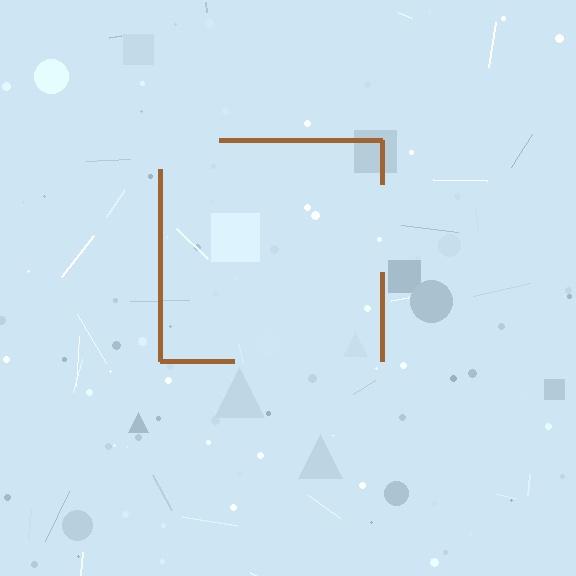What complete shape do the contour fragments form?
The contour fragments form a square.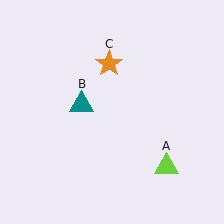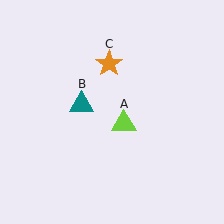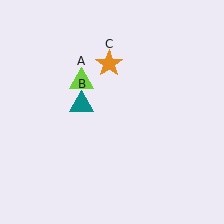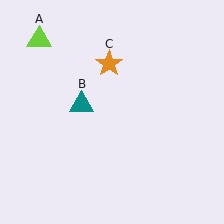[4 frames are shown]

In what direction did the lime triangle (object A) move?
The lime triangle (object A) moved up and to the left.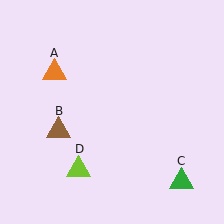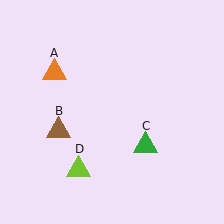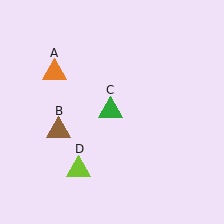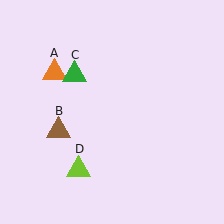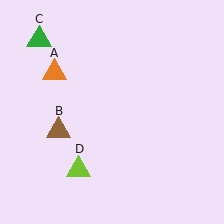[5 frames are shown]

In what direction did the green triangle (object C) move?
The green triangle (object C) moved up and to the left.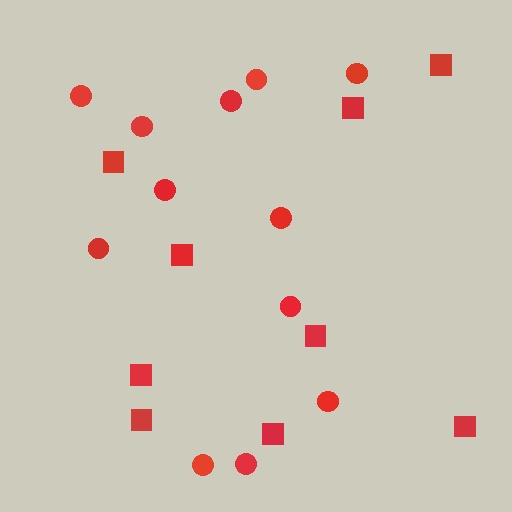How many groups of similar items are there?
There are 2 groups: one group of circles (12) and one group of squares (9).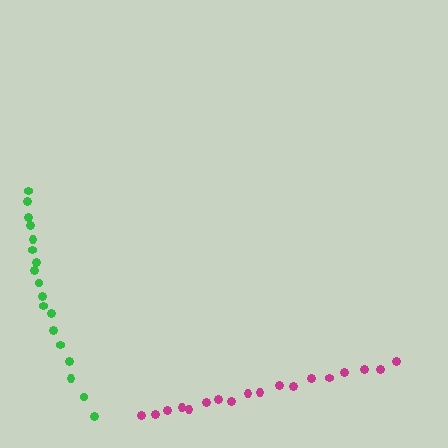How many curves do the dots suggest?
There are 2 distinct paths.